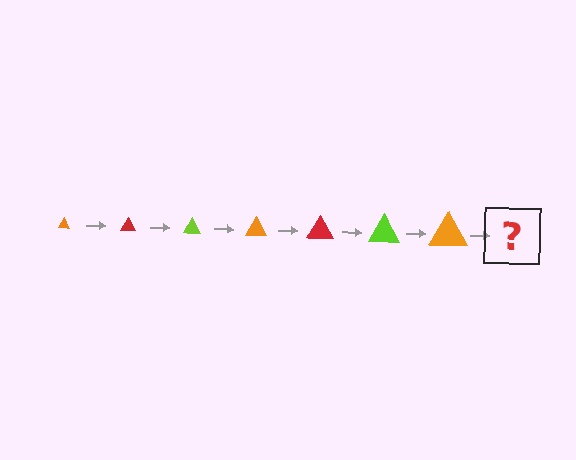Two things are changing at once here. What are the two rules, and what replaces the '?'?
The two rules are that the triangle grows larger each step and the color cycles through orange, red, and lime. The '?' should be a red triangle, larger than the previous one.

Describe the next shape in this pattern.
It should be a red triangle, larger than the previous one.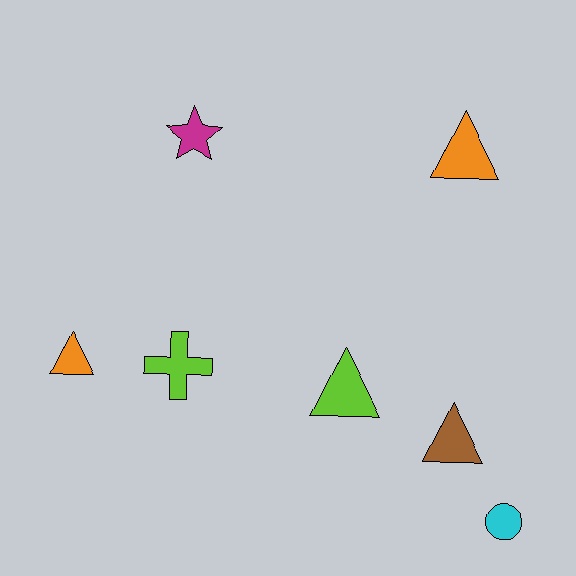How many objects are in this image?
There are 7 objects.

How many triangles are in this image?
There are 4 triangles.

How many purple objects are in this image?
There are no purple objects.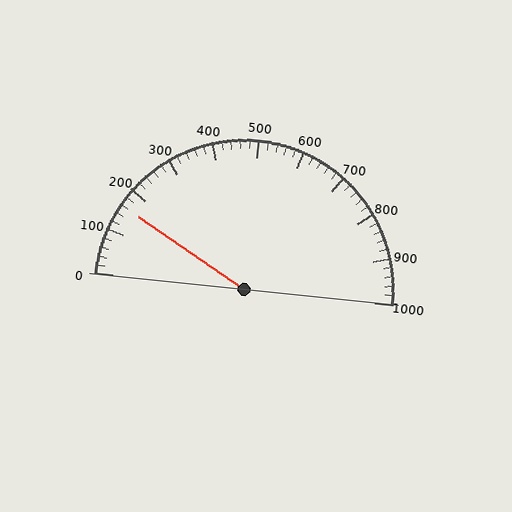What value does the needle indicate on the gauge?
The needle indicates approximately 160.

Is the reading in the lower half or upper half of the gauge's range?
The reading is in the lower half of the range (0 to 1000).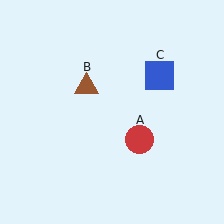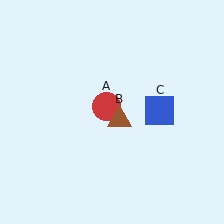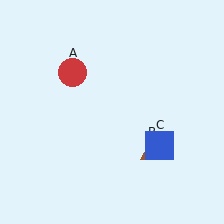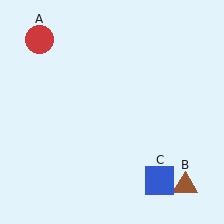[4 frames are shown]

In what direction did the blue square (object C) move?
The blue square (object C) moved down.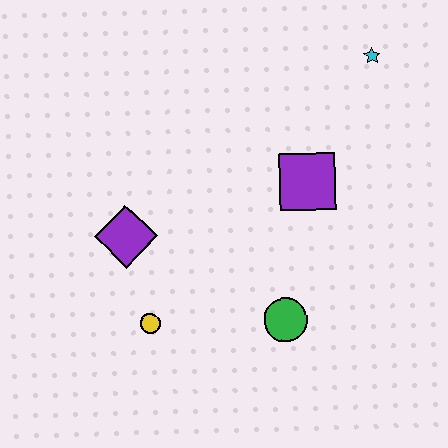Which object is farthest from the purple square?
The yellow circle is farthest from the purple square.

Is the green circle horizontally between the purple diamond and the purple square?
Yes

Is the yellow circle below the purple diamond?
Yes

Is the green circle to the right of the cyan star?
No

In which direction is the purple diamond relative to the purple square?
The purple diamond is to the left of the purple square.